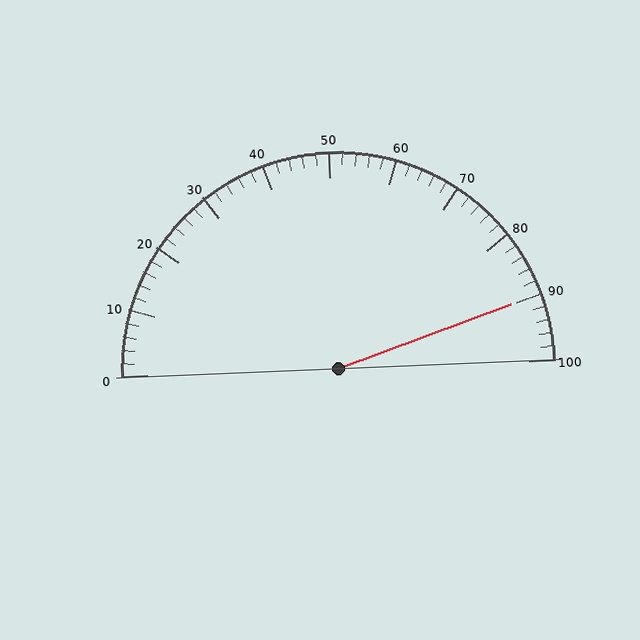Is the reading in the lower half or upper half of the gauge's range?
The reading is in the upper half of the range (0 to 100).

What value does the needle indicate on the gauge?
The needle indicates approximately 90.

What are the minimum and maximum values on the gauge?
The gauge ranges from 0 to 100.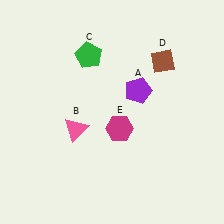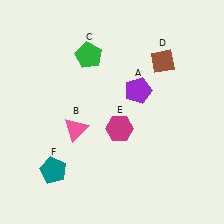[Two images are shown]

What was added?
A teal pentagon (F) was added in Image 2.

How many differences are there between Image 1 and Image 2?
There is 1 difference between the two images.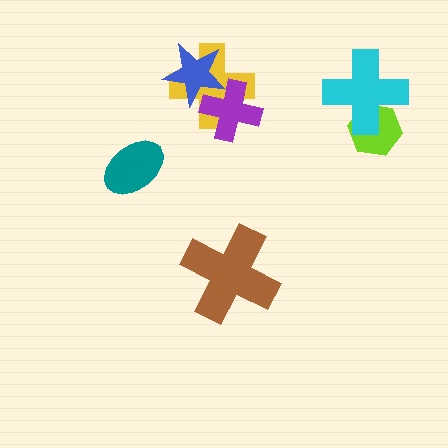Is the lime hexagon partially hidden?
Yes, it is partially covered by another shape.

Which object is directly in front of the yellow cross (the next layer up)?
The blue star is directly in front of the yellow cross.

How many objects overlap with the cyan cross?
1 object overlaps with the cyan cross.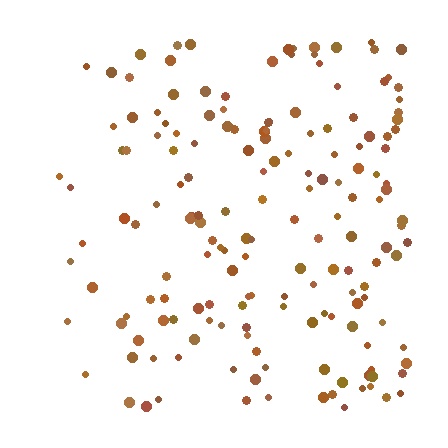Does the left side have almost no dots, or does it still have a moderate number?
Still a moderate number, just noticeably fewer than the right.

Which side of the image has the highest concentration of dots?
The right.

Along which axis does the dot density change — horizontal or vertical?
Horizontal.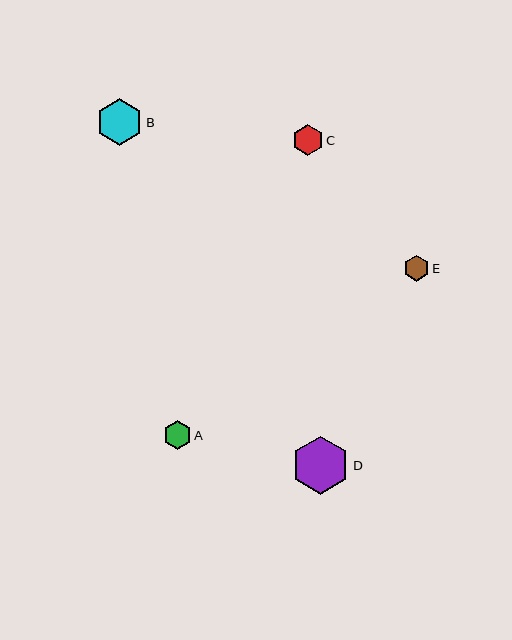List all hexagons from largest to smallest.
From largest to smallest: D, B, C, A, E.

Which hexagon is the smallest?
Hexagon E is the smallest with a size of approximately 26 pixels.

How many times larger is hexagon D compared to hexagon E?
Hexagon D is approximately 2.3 times the size of hexagon E.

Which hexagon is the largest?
Hexagon D is the largest with a size of approximately 58 pixels.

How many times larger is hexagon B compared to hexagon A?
Hexagon B is approximately 1.7 times the size of hexagon A.